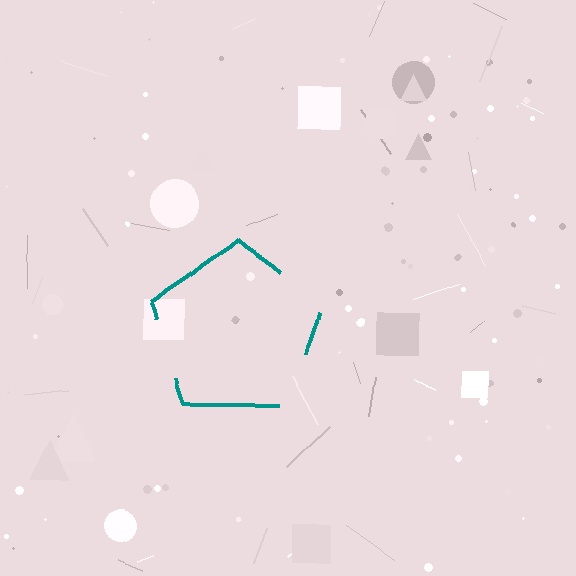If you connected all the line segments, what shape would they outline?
They would outline a pentagon.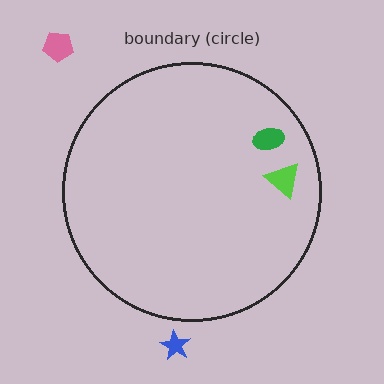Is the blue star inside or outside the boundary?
Outside.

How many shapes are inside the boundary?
2 inside, 2 outside.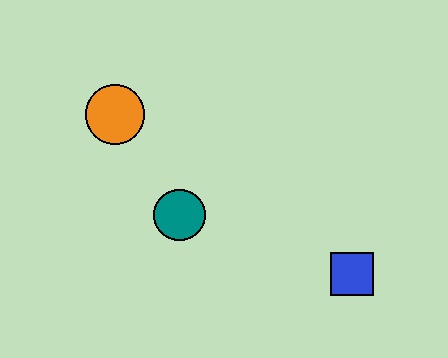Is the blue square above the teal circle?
No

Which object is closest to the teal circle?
The orange circle is closest to the teal circle.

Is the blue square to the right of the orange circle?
Yes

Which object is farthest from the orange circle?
The blue square is farthest from the orange circle.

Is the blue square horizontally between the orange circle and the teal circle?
No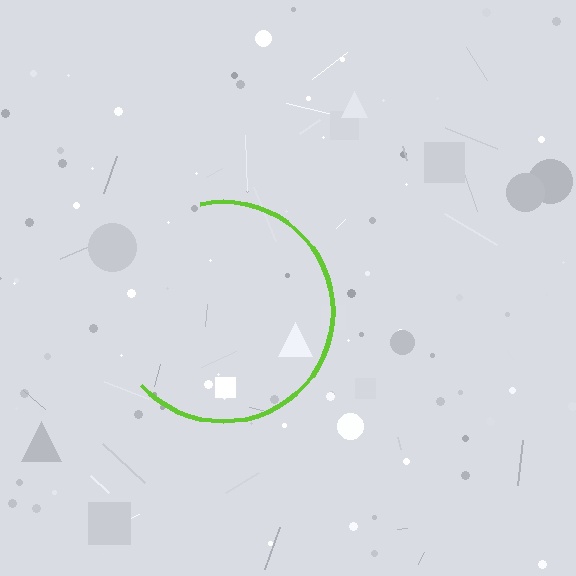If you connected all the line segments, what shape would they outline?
They would outline a circle.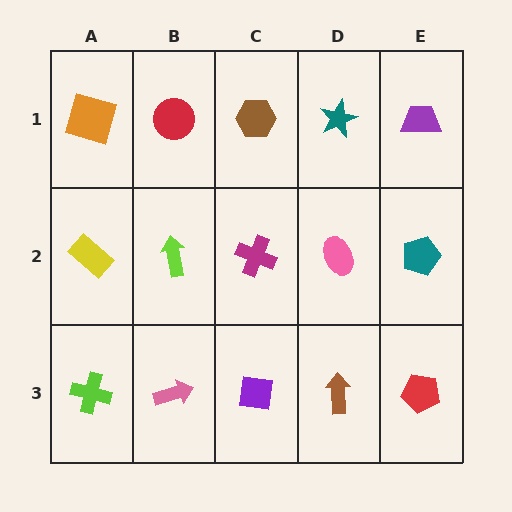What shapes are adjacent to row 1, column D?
A pink ellipse (row 2, column D), a brown hexagon (row 1, column C), a purple trapezoid (row 1, column E).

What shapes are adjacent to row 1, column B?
A lime arrow (row 2, column B), an orange square (row 1, column A), a brown hexagon (row 1, column C).